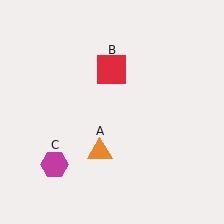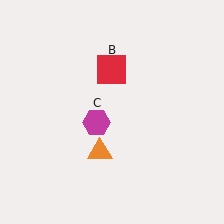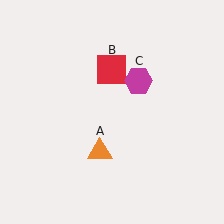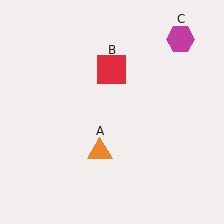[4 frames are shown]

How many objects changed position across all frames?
1 object changed position: magenta hexagon (object C).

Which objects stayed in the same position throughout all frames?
Orange triangle (object A) and red square (object B) remained stationary.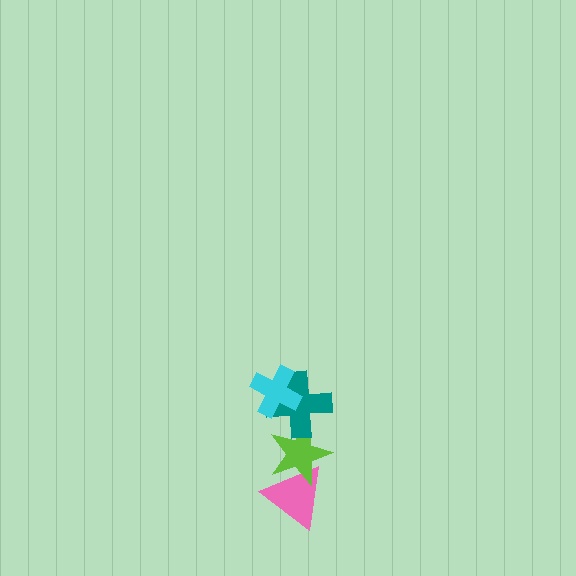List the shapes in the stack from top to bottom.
From top to bottom: the cyan cross, the teal cross, the lime star, the pink triangle.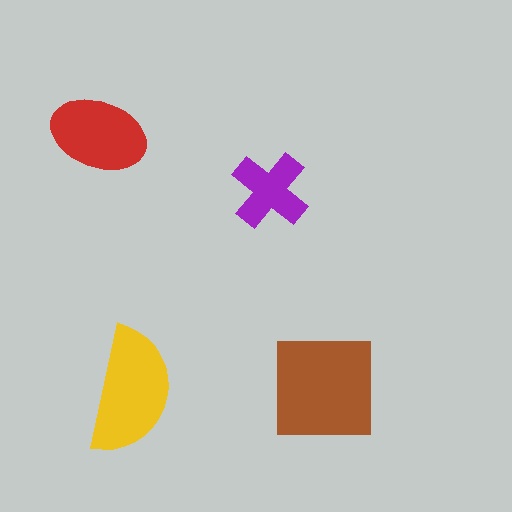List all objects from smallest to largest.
The purple cross, the red ellipse, the yellow semicircle, the brown square.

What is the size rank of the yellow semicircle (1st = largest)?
2nd.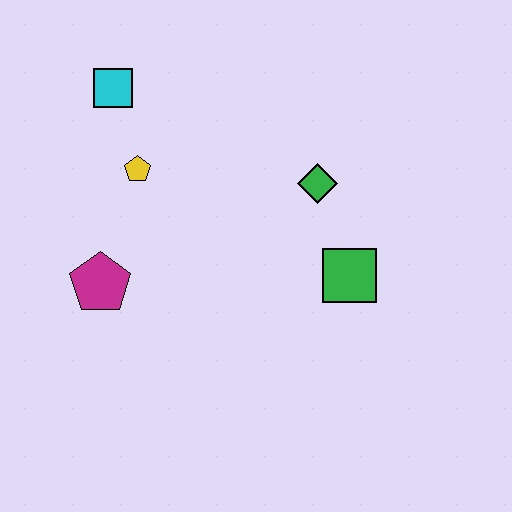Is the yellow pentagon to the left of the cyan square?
No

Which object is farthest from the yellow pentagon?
The green square is farthest from the yellow pentagon.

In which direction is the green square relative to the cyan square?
The green square is to the right of the cyan square.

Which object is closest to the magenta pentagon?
The yellow pentagon is closest to the magenta pentagon.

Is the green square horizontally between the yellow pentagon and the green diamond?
No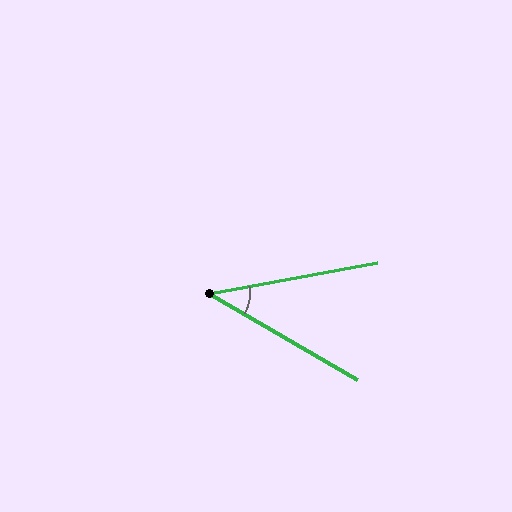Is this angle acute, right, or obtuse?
It is acute.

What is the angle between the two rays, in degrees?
Approximately 41 degrees.